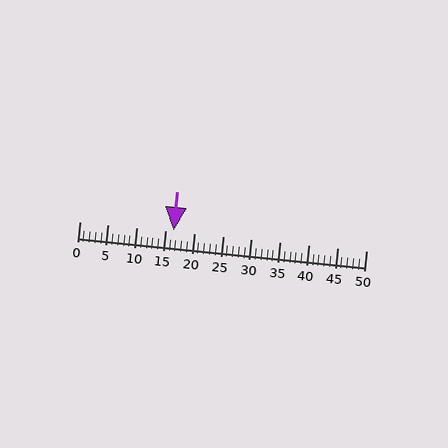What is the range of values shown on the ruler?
The ruler shows values from 0 to 50.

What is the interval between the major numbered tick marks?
The major tick marks are spaced 5 units apart.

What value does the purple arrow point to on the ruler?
The purple arrow points to approximately 16.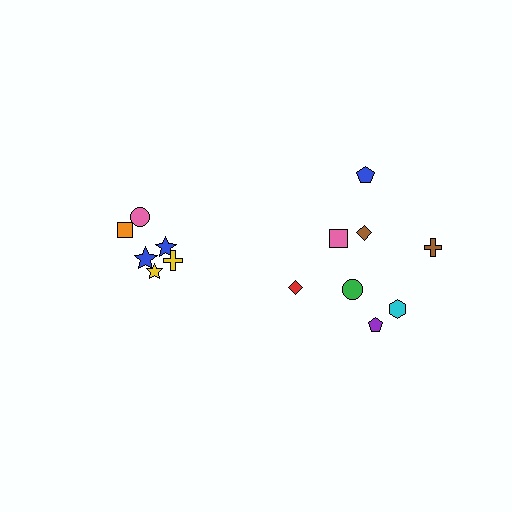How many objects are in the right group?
There are 8 objects.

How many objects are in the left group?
There are 6 objects.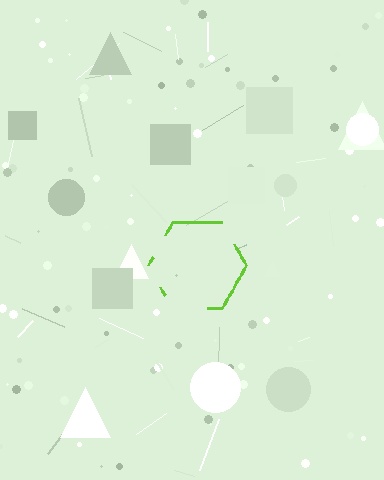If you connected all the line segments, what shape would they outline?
They would outline a hexagon.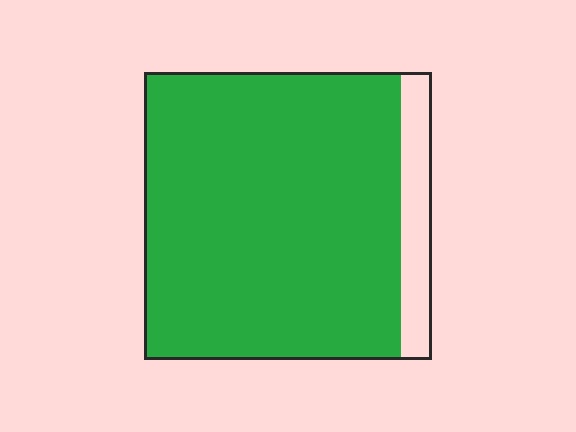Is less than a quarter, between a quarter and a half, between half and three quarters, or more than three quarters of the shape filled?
More than three quarters.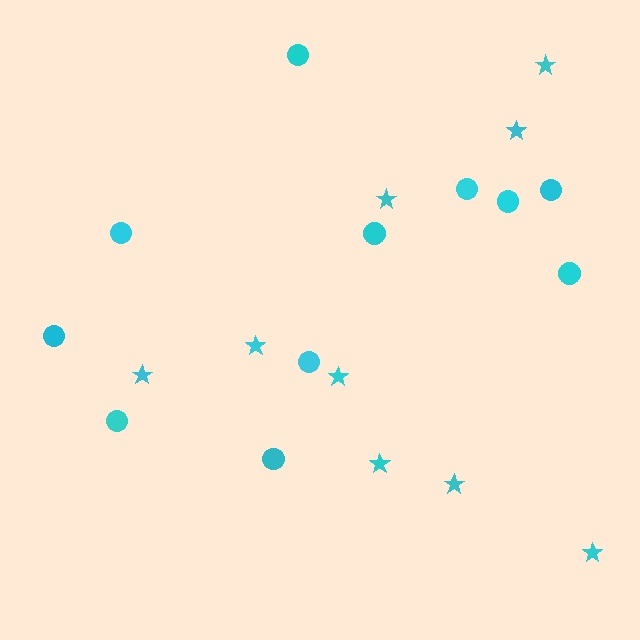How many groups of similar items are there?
There are 2 groups: one group of stars (9) and one group of circles (11).